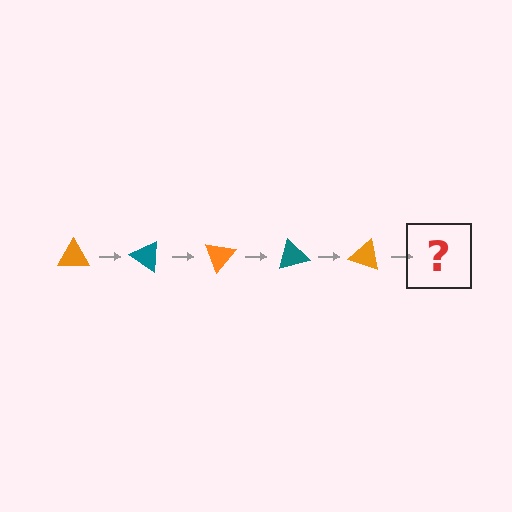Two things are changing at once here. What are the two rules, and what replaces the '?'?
The two rules are that it rotates 35 degrees each step and the color cycles through orange and teal. The '?' should be a teal triangle, rotated 175 degrees from the start.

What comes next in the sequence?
The next element should be a teal triangle, rotated 175 degrees from the start.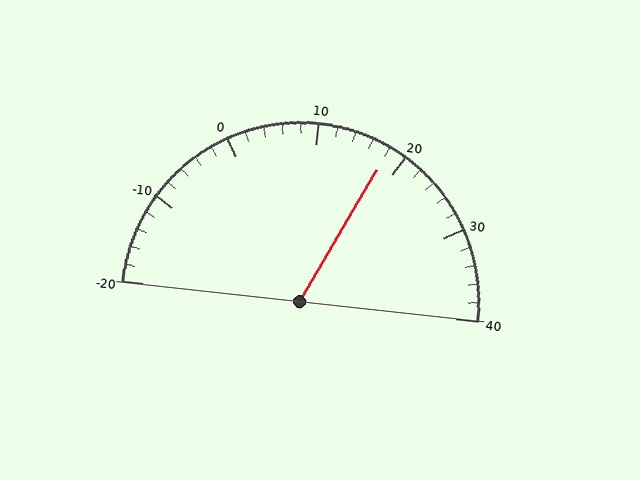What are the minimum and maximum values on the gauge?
The gauge ranges from -20 to 40.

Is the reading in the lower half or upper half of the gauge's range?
The reading is in the upper half of the range (-20 to 40).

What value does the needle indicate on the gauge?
The needle indicates approximately 18.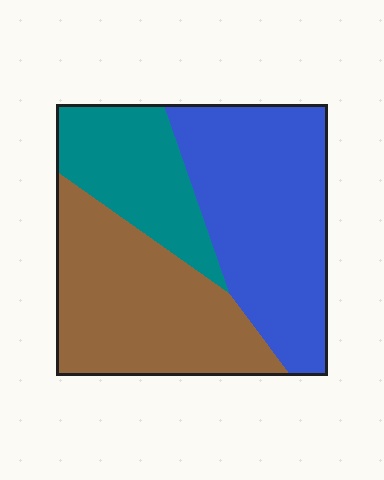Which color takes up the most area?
Blue, at roughly 40%.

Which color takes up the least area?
Teal, at roughly 20%.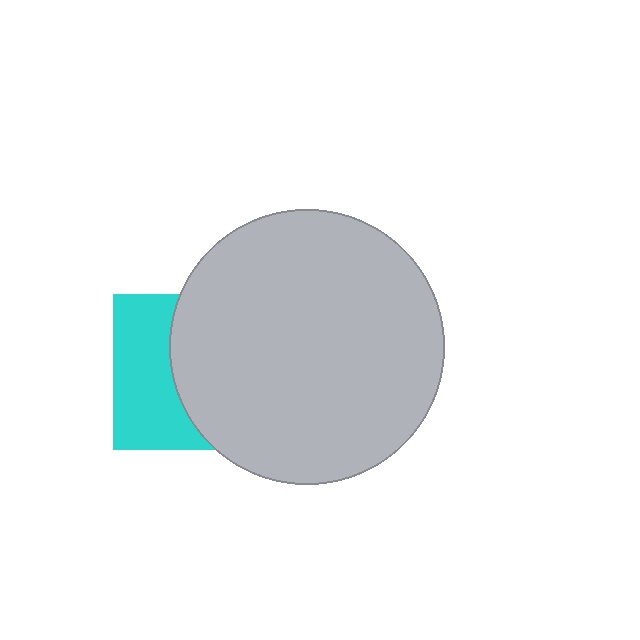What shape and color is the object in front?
The object in front is a light gray circle.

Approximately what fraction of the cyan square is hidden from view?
Roughly 57% of the cyan square is hidden behind the light gray circle.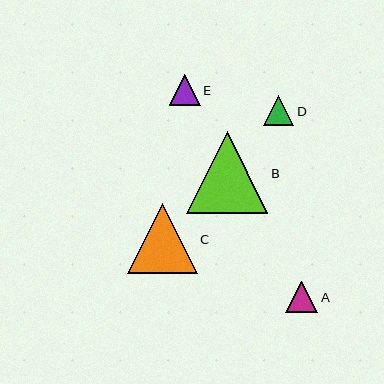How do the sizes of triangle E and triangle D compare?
Triangle E and triangle D are approximately the same size.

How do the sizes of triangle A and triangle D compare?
Triangle A and triangle D are approximately the same size.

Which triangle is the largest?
Triangle B is the largest with a size of approximately 81 pixels.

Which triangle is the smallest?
Triangle D is the smallest with a size of approximately 30 pixels.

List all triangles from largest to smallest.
From largest to smallest: B, C, A, E, D.